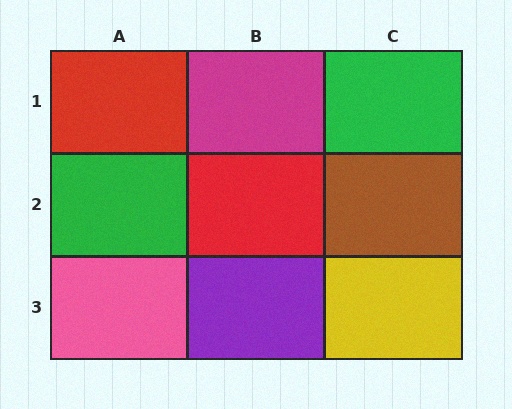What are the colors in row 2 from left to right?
Green, red, brown.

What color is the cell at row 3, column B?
Purple.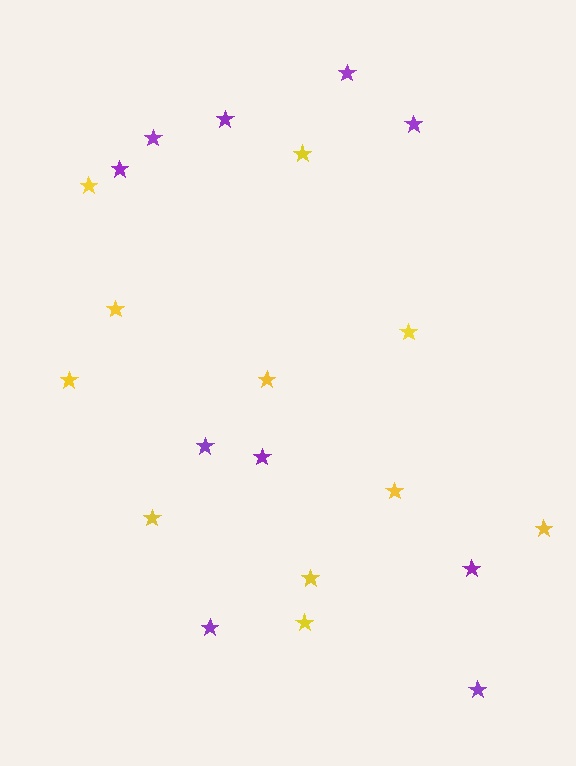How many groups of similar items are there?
There are 2 groups: one group of yellow stars (11) and one group of purple stars (10).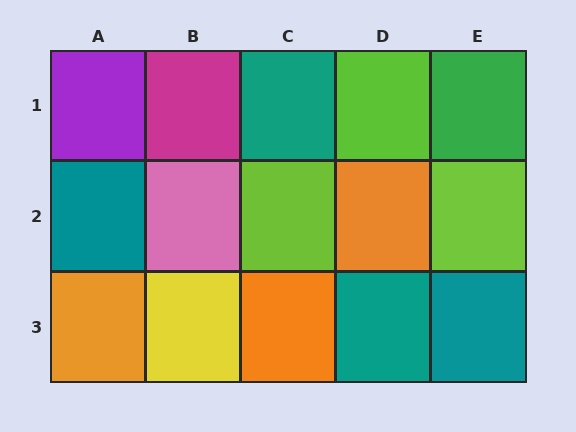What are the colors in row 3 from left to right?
Orange, yellow, orange, teal, teal.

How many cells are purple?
1 cell is purple.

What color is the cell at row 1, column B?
Magenta.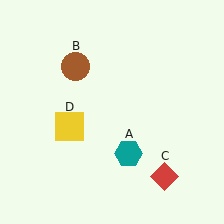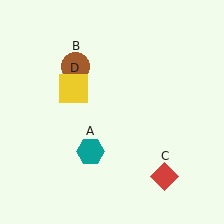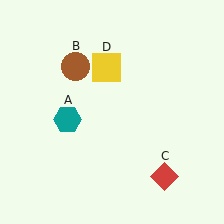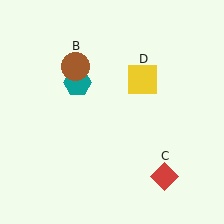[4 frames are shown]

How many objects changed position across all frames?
2 objects changed position: teal hexagon (object A), yellow square (object D).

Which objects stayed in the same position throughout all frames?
Brown circle (object B) and red diamond (object C) remained stationary.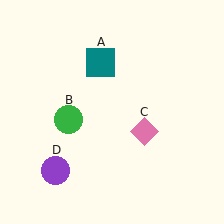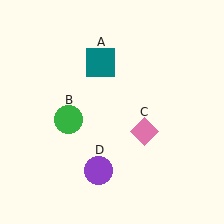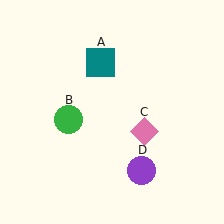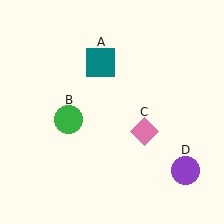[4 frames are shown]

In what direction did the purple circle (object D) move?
The purple circle (object D) moved right.